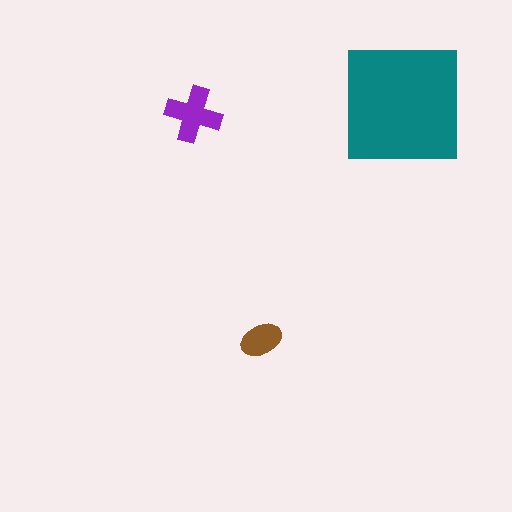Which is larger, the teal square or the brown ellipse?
The teal square.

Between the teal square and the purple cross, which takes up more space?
The teal square.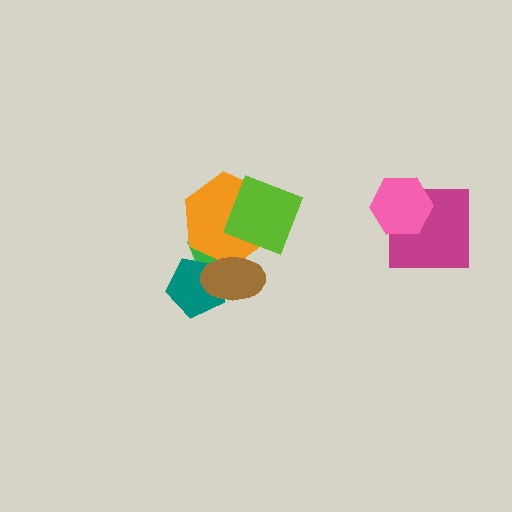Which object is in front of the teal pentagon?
The brown ellipse is in front of the teal pentagon.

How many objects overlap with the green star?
3 objects overlap with the green star.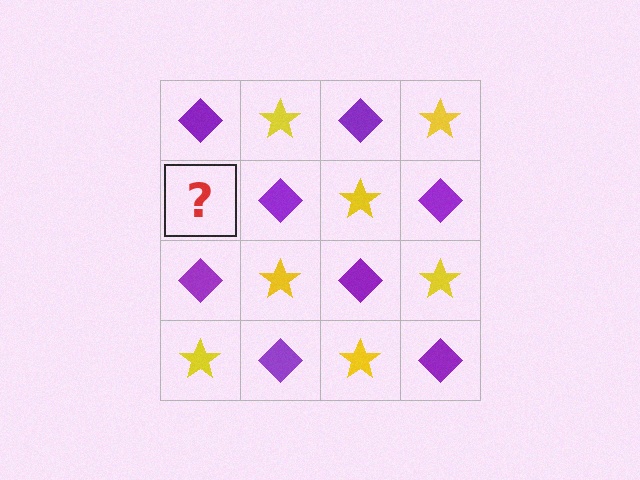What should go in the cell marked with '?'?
The missing cell should contain a yellow star.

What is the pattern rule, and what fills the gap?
The rule is that it alternates purple diamond and yellow star in a checkerboard pattern. The gap should be filled with a yellow star.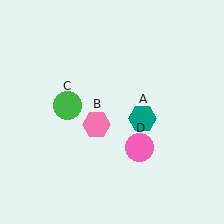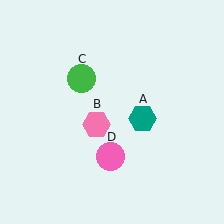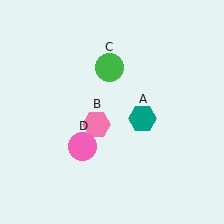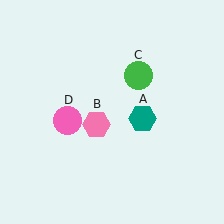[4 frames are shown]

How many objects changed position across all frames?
2 objects changed position: green circle (object C), pink circle (object D).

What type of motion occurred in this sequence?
The green circle (object C), pink circle (object D) rotated clockwise around the center of the scene.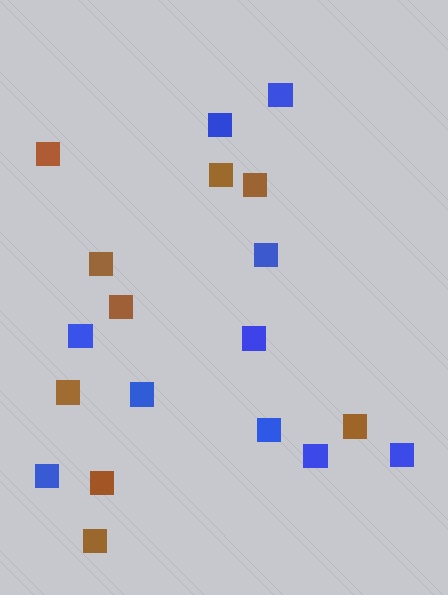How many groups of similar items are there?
There are 2 groups: one group of brown squares (9) and one group of blue squares (10).